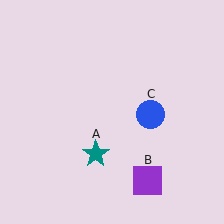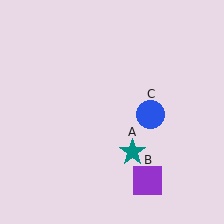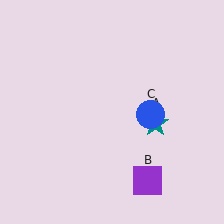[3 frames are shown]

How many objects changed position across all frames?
1 object changed position: teal star (object A).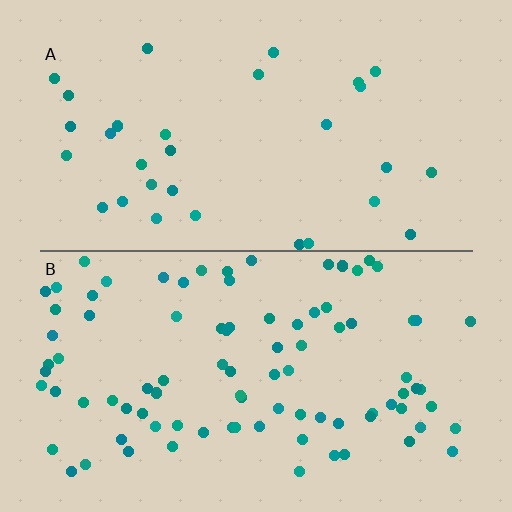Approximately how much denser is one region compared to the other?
Approximately 2.8× — region B over region A.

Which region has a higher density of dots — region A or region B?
B (the bottom).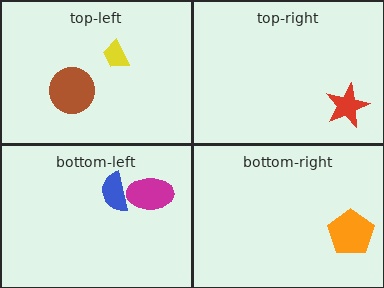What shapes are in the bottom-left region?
The blue semicircle, the magenta ellipse.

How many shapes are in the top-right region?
1.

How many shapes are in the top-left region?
2.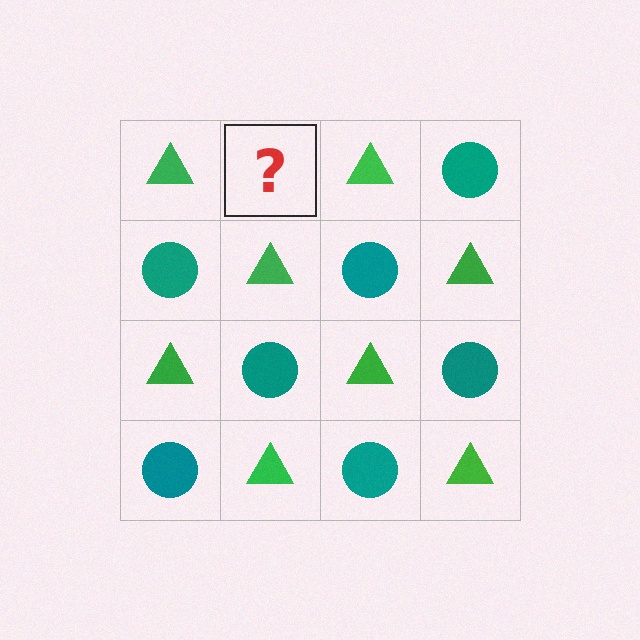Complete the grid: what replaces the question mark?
The question mark should be replaced with a teal circle.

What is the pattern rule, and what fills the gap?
The rule is that it alternates green triangle and teal circle in a checkerboard pattern. The gap should be filled with a teal circle.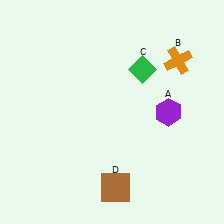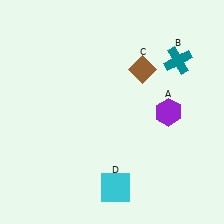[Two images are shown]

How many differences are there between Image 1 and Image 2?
There are 3 differences between the two images.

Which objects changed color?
B changed from orange to teal. C changed from green to brown. D changed from brown to cyan.